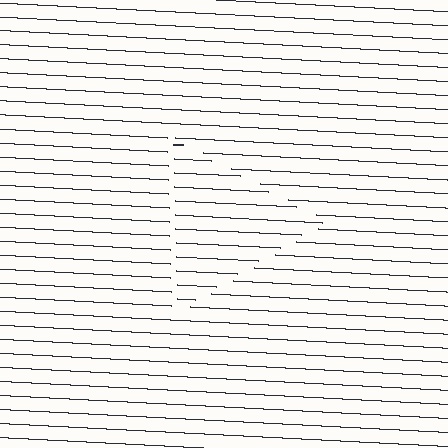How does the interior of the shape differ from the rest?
The interior of the shape contains the same grating, shifted by half a period — the contour is defined by the phase discontinuity where line-ends from the inner and outer gratings abut.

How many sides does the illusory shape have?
3 sides — the line-ends trace a triangle.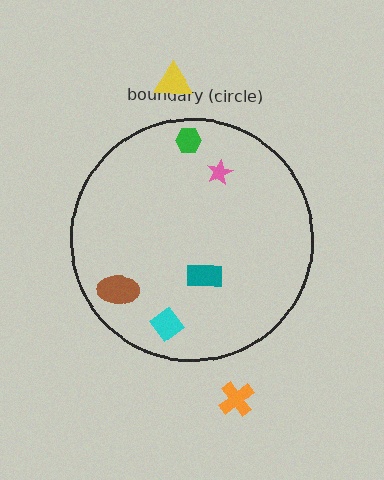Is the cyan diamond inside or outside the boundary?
Inside.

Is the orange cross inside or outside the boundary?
Outside.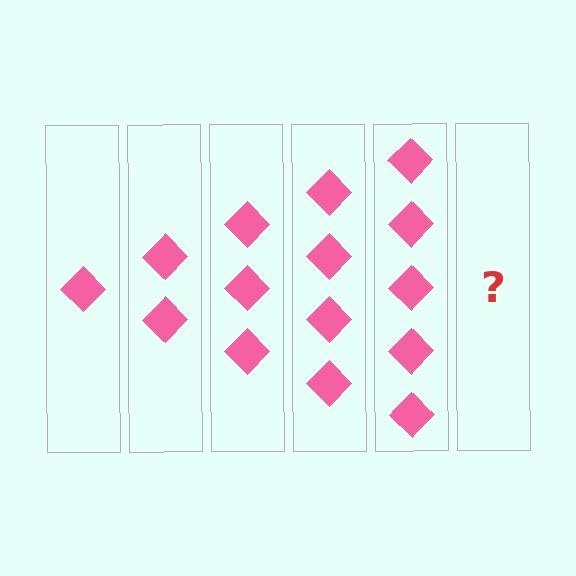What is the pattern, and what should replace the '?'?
The pattern is that each step adds one more diamond. The '?' should be 6 diamonds.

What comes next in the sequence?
The next element should be 6 diamonds.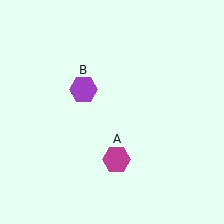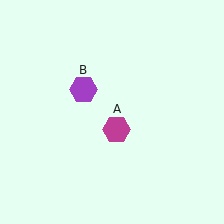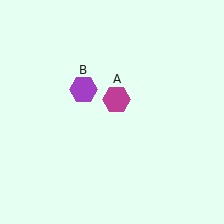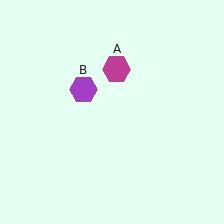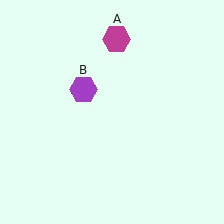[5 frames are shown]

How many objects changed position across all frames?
1 object changed position: magenta hexagon (object A).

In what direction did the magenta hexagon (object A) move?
The magenta hexagon (object A) moved up.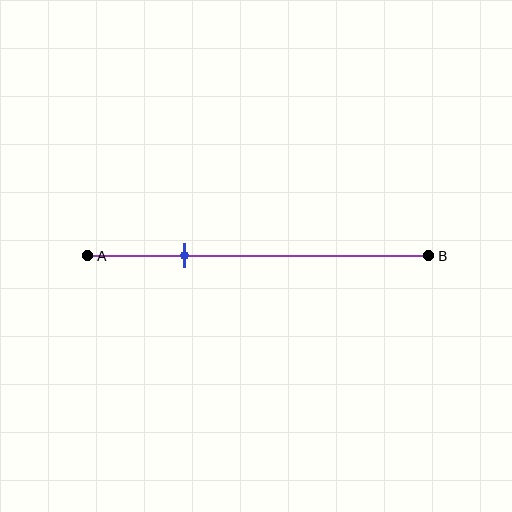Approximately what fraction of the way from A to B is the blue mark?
The blue mark is approximately 30% of the way from A to B.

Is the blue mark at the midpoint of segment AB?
No, the mark is at about 30% from A, not at the 50% midpoint.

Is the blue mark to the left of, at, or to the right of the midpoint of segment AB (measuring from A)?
The blue mark is to the left of the midpoint of segment AB.